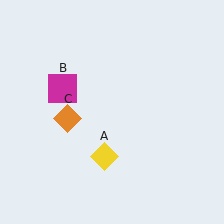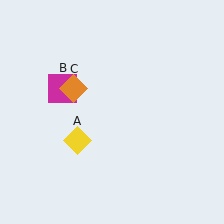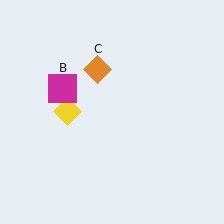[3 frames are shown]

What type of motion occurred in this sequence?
The yellow diamond (object A), orange diamond (object C) rotated clockwise around the center of the scene.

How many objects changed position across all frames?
2 objects changed position: yellow diamond (object A), orange diamond (object C).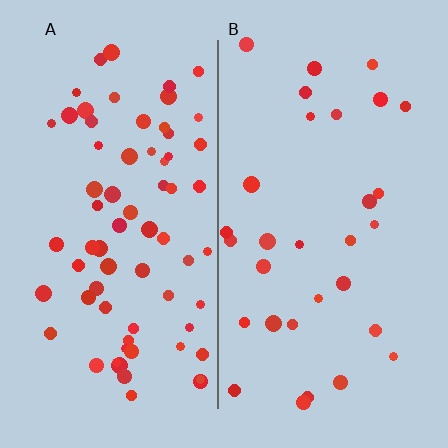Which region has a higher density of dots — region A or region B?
A (the left).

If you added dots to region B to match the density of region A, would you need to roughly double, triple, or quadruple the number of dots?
Approximately double.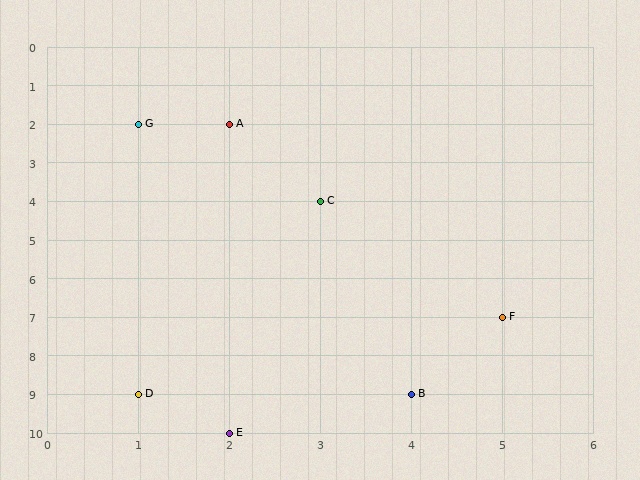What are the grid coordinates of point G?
Point G is at grid coordinates (1, 2).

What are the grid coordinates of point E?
Point E is at grid coordinates (2, 10).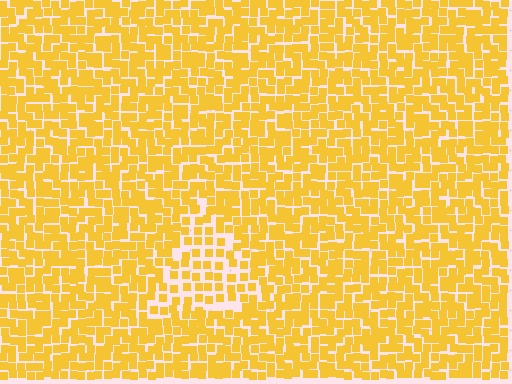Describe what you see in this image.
The image contains small yellow elements arranged at two different densities. A triangle-shaped region is visible where the elements are less densely packed than the surrounding area.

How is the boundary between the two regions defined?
The boundary is defined by a change in element density (approximately 1.7x ratio). All elements are the same color, size, and shape.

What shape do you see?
I see a triangle.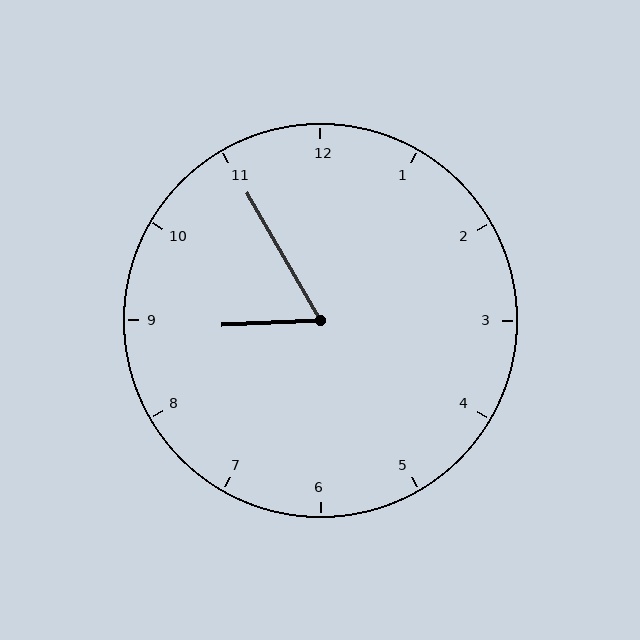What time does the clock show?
8:55.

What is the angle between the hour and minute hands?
Approximately 62 degrees.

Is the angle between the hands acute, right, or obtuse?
It is acute.